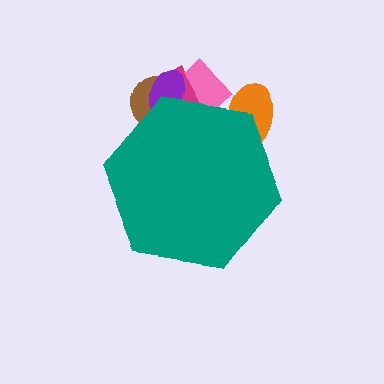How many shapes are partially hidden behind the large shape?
5 shapes are partially hidden.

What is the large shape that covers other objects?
A teal hexagon.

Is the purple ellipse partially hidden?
Yes, the purple ellipse is partially hidden behind the teal hexagon.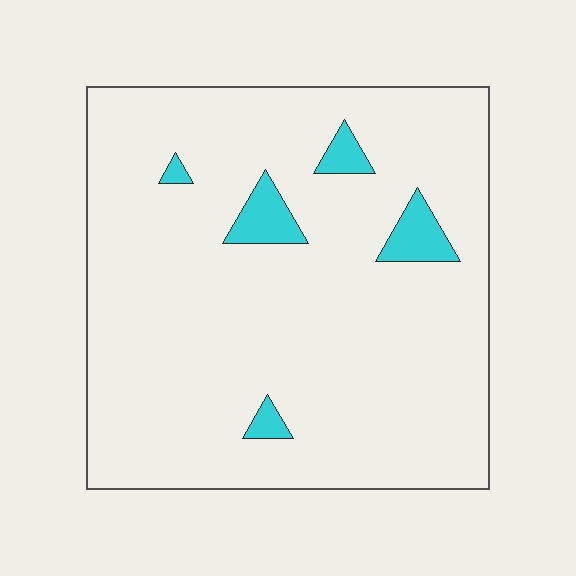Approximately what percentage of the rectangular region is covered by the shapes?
Approximately 5%.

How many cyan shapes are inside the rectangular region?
5.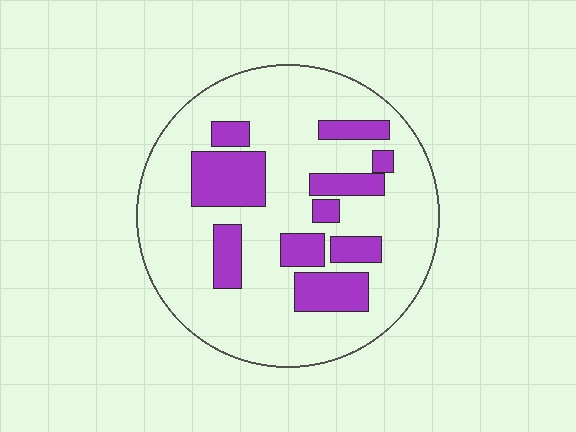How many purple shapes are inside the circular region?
10.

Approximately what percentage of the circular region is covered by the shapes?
Approximately 25%.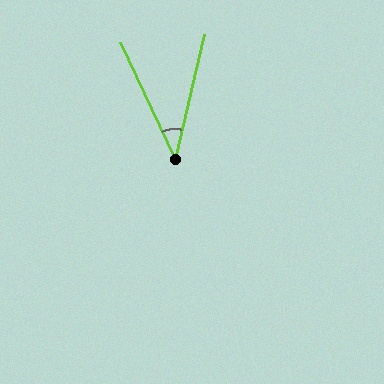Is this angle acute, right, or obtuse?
It is acute.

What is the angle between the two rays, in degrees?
Approximately 38 degrees.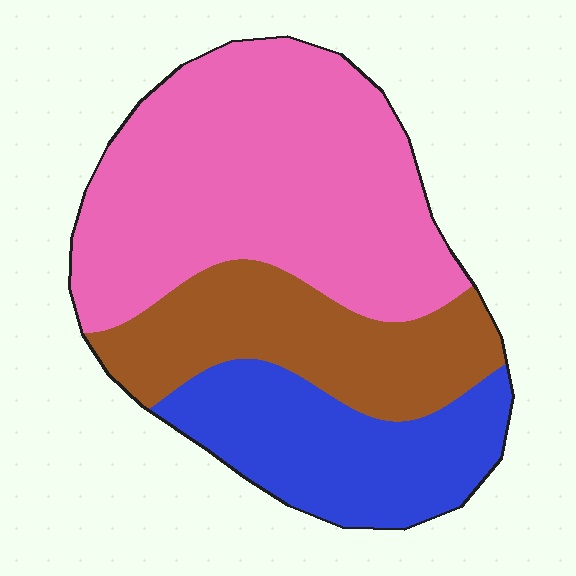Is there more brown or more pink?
Pink.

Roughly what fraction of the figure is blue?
Blue takes up between a sixth and a third of the figure.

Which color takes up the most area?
Pink, at roughly 50%.